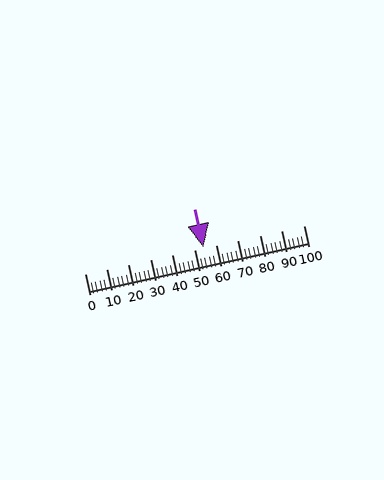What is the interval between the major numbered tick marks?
The major tick marks are spaced 10 units apart.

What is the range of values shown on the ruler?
The ruler shows values from 0 to 100.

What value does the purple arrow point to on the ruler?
The purple arrow points to approximately 54.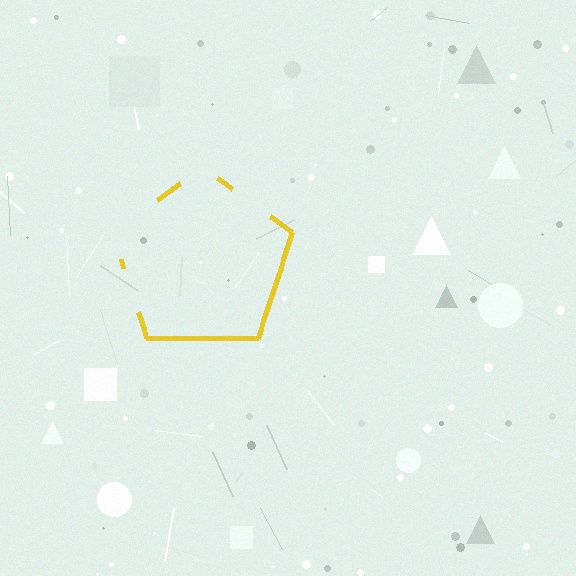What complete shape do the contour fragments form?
The contour fragments form a pentagon.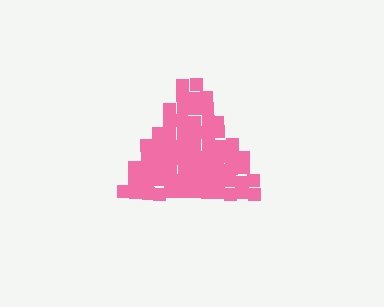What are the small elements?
The small elements are squares.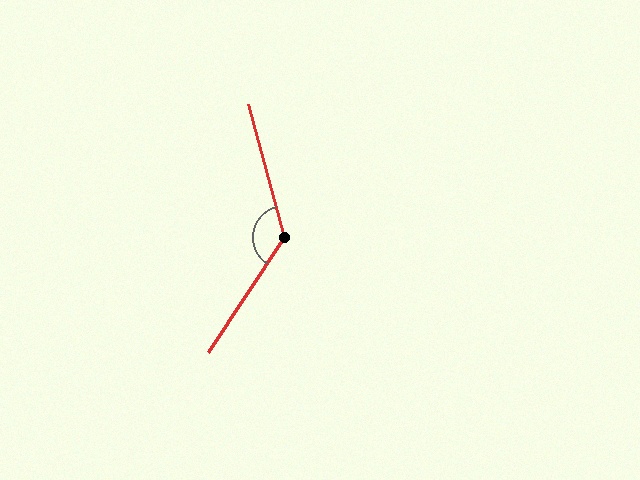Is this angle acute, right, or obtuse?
It is obtuse.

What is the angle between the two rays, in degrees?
Approximately 132 degrees.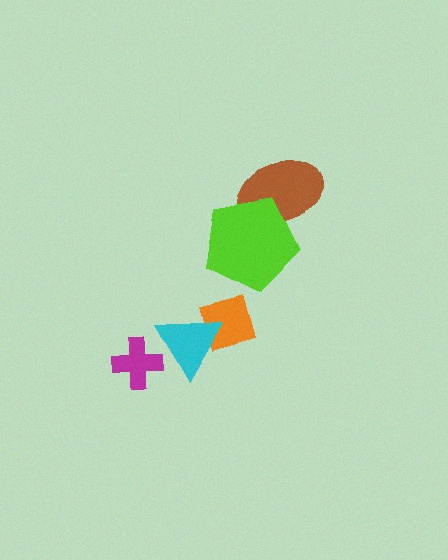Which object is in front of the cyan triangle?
The magenta cross is in front of the cyan triangle.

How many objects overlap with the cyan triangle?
2 objects overlap with the cyan triangle.